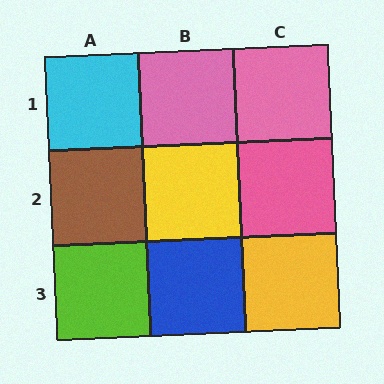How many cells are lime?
1 cell is lime.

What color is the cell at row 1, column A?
Cyan.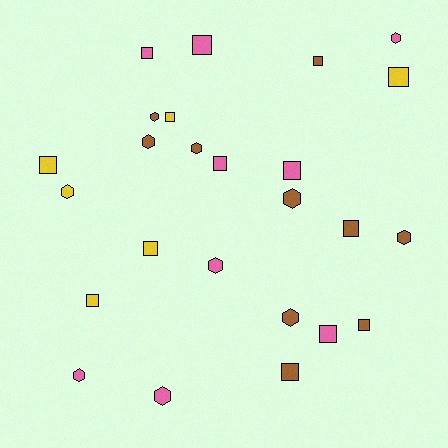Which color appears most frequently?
Brown, with 10 objects.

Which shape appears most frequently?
Square, with 14 objects.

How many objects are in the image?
There are 25 objects.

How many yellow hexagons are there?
There is 1 yellow hexagon.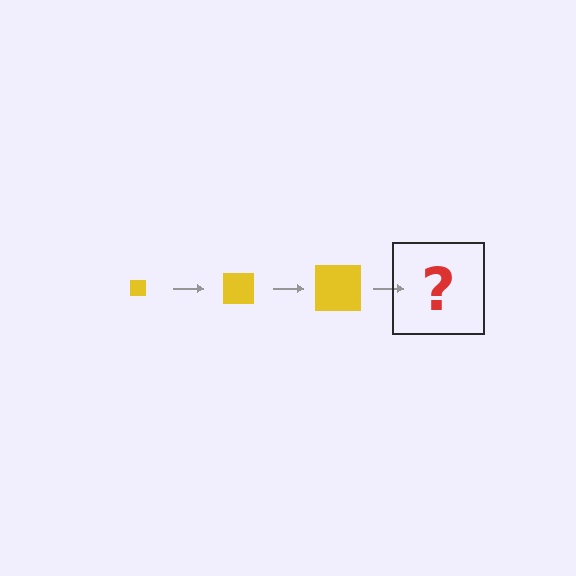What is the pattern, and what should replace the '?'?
The pattern is that the square gets progressively larger each step. The '?' should be a yellow square, larger than the previous one.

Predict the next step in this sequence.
The next step is a yellow square, larger than the previous one.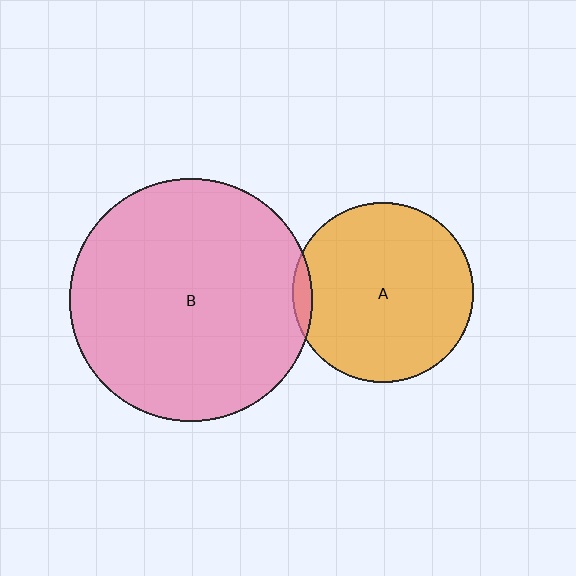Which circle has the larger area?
Circle B (pink).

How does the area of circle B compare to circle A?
Approximately 1.8 times.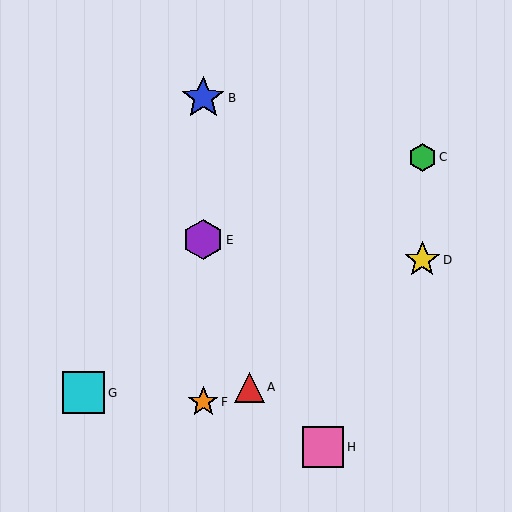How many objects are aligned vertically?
3 objects (B, E, F) are aligned vertically.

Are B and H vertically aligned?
No, B is at x≈203 and H is at x≈323.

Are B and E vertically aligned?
Yes, both are at x≈203.